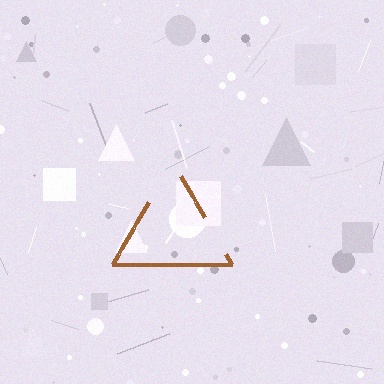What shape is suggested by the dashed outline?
The dashed outline suggests a triangle.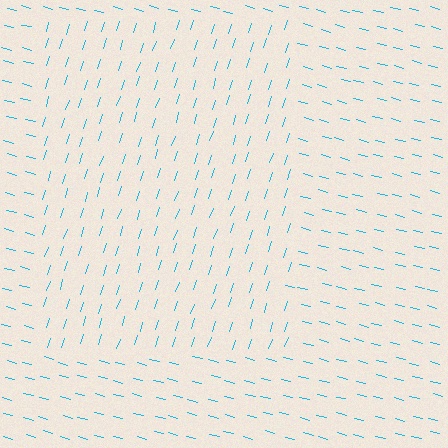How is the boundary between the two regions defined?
The boundary is defined purely by a change in line orientation (approximately 86 degrees difference). All lines are the same color and thickness.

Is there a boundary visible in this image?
Yes, there is a texture boundary formed by a change in line orientation.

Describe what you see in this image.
The image is filled with small cyan line segments. A rectangle region in the image has lines oriented differently from the surrounding lines, creating a visible texture boundary.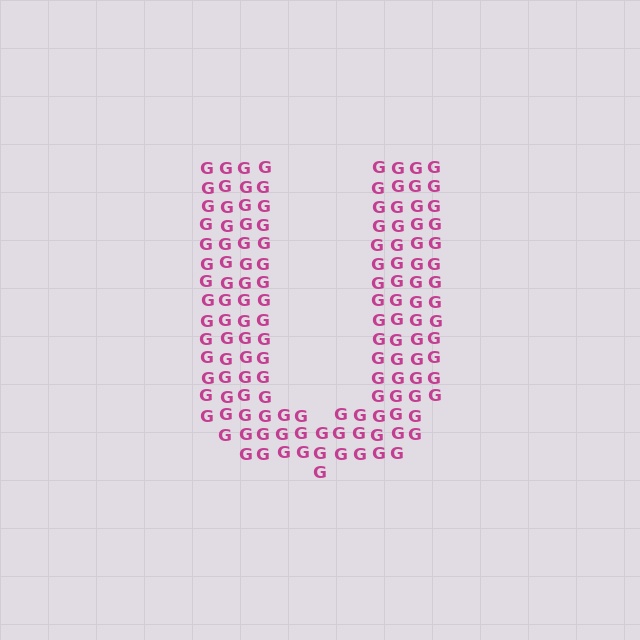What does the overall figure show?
The overall figure shows the letter U.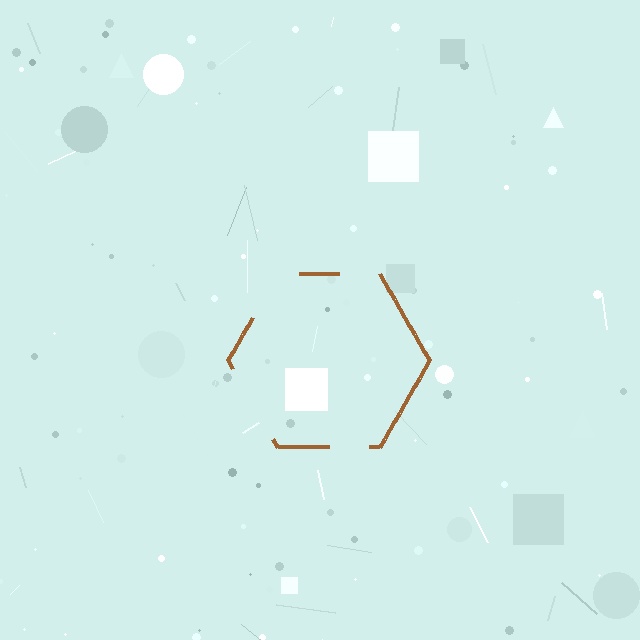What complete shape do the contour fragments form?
The contour fragments form a hexagon.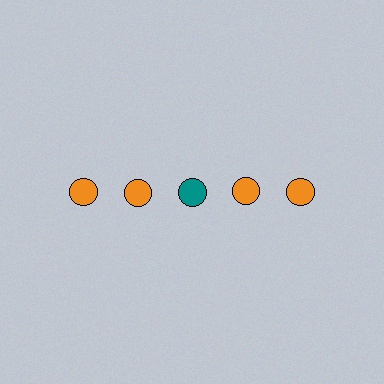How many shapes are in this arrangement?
There are 5 shapes arranged in a grid pattern.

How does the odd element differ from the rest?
It has a different color: teal instead of orange.